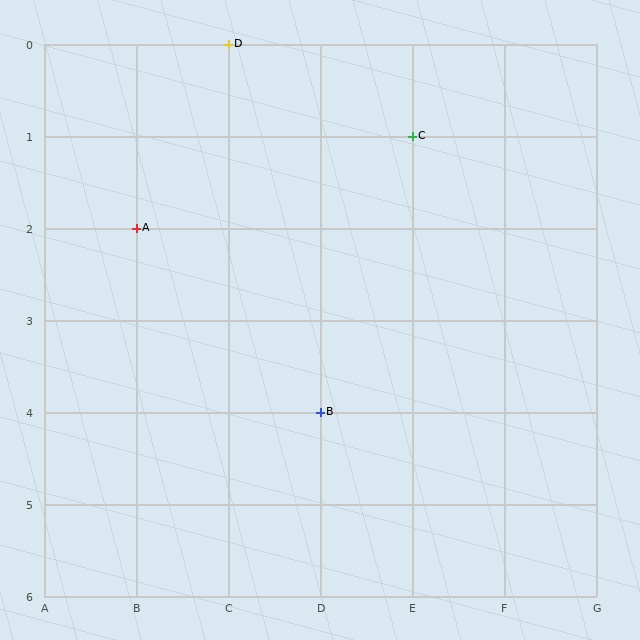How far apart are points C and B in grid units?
Points C and B are 1 column and 3 rows apart (about 3.2 grid units diagonally).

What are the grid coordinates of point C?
Point C is at grid coordinates (E, 1).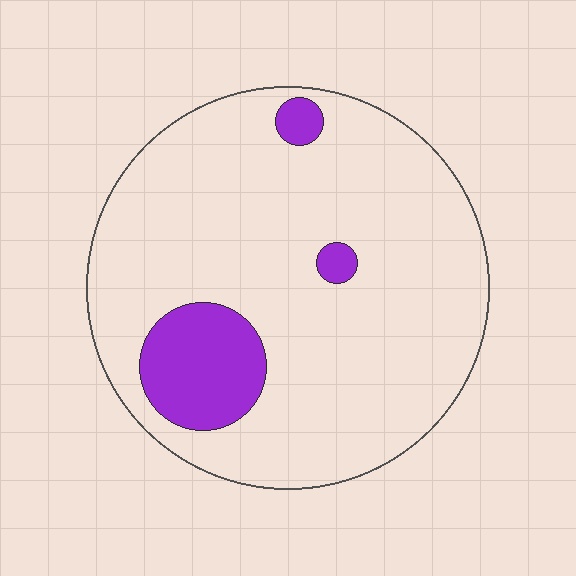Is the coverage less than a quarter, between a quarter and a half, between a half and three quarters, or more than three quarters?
Less than a quarter.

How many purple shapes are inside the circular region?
3.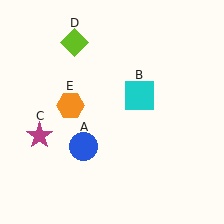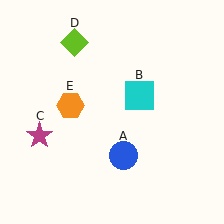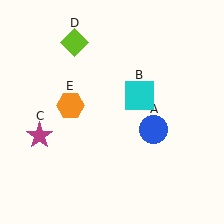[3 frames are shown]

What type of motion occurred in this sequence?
The blue circle (object A) rotated counterclockwise around the center of the scene.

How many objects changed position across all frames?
1 object changed position: blue circle (object A).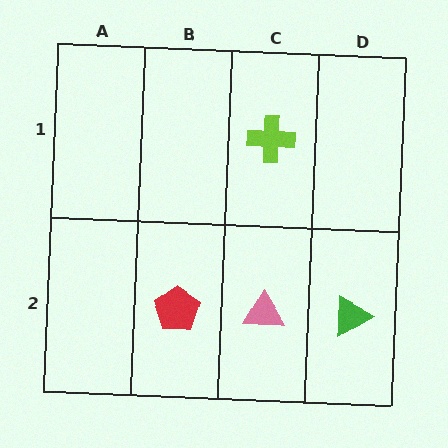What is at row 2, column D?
A green triangle.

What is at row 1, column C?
A lime cross.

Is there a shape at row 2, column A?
No, that cell is empty.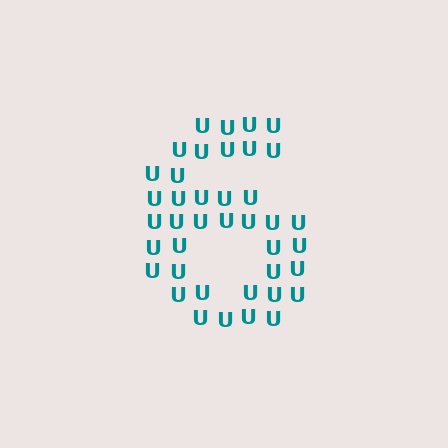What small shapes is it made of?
It is made of small letter U's.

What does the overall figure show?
The overall figure shows the digit 6.